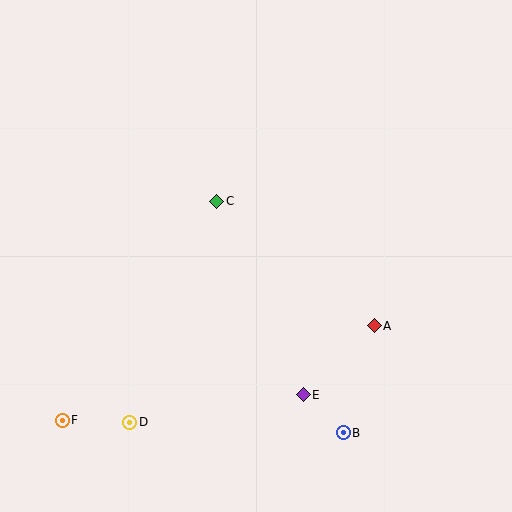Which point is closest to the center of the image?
Point C at (217, 201) is closest to the center.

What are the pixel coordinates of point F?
Point F is at (62, 420).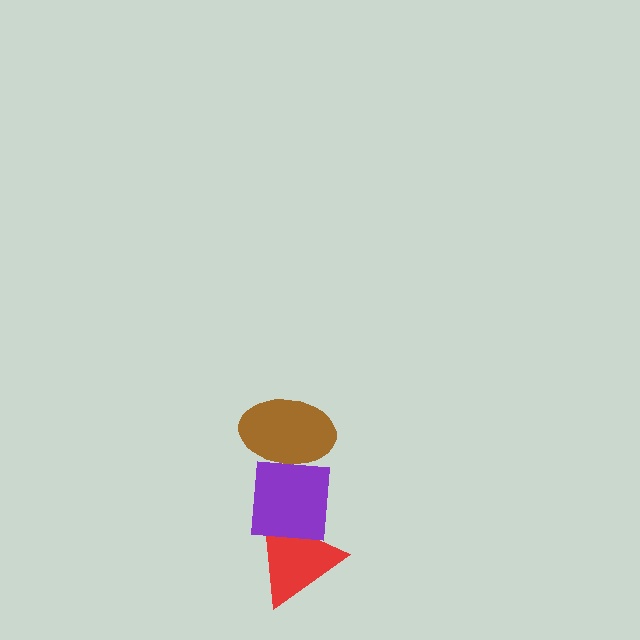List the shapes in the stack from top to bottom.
From top to bottom: the brown ellipse, the purple square, the red triangle.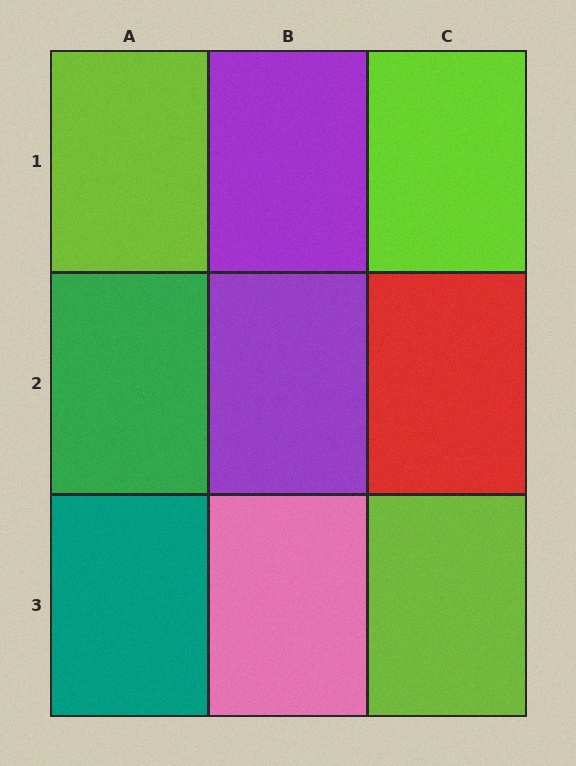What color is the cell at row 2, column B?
Purple.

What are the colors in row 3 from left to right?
Teal, pink, lime.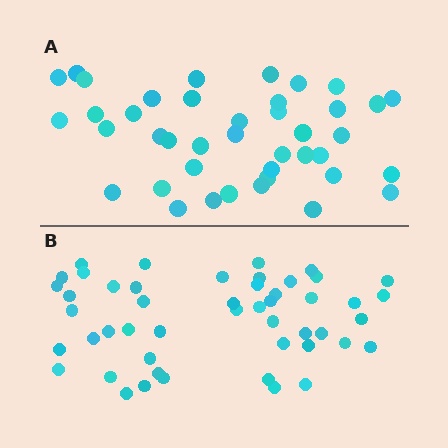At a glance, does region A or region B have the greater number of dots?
Region B (the bottom region) has more dots.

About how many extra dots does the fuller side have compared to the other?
Region B has roughly 8 or so more dots than region A.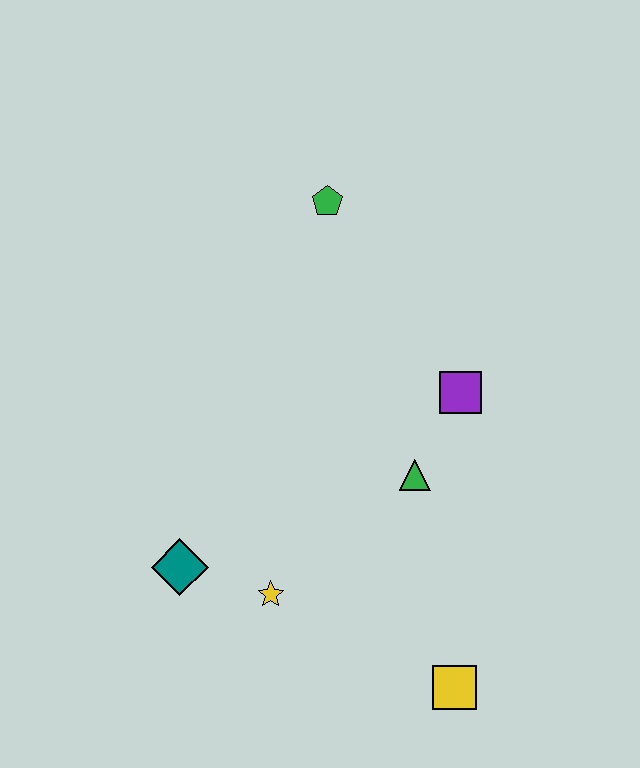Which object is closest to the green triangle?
The purple square is closest to the green triangle.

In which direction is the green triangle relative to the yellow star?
The green triangle is to the right of the yellow star.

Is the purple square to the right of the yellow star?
Yes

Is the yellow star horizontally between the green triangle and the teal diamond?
Yes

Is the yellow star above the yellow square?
Yes